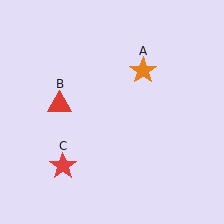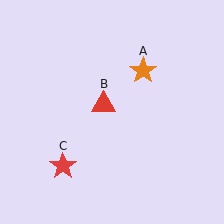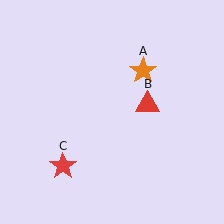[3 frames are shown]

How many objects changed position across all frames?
1 object changed position: red triangle (object B).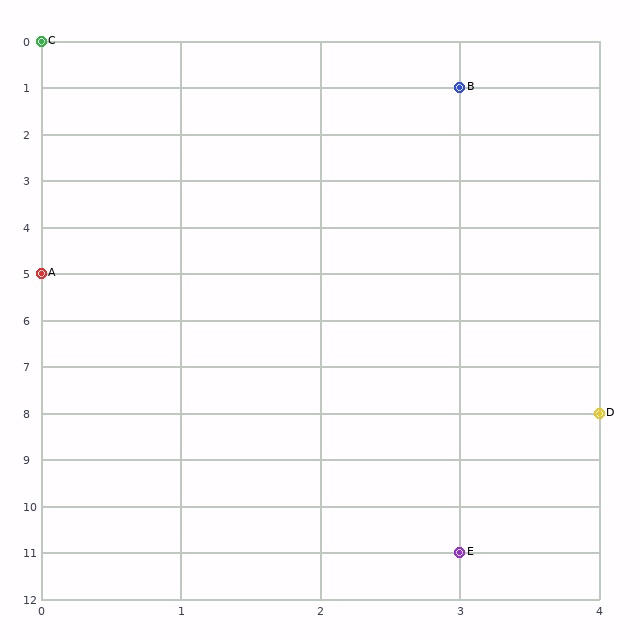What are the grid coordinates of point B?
Point B is at grid coordinates (3, 1).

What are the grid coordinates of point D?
Point D is at grid coordinates (4, 8).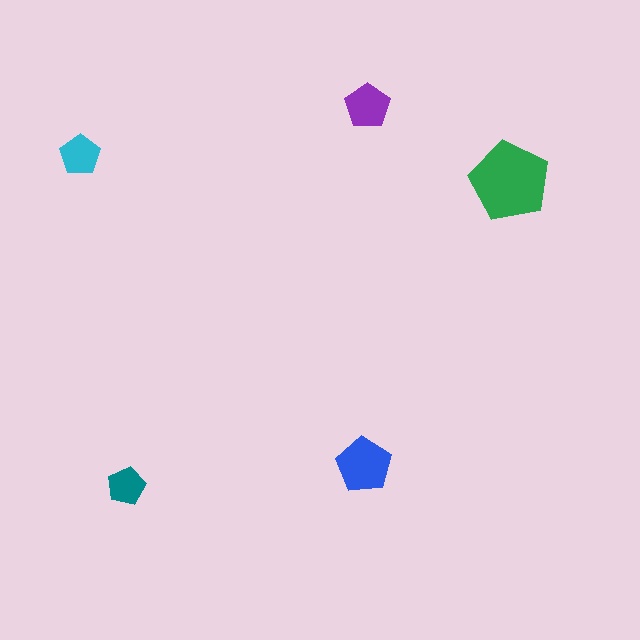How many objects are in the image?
There are 5 objects in the image.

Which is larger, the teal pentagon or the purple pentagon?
The purple one.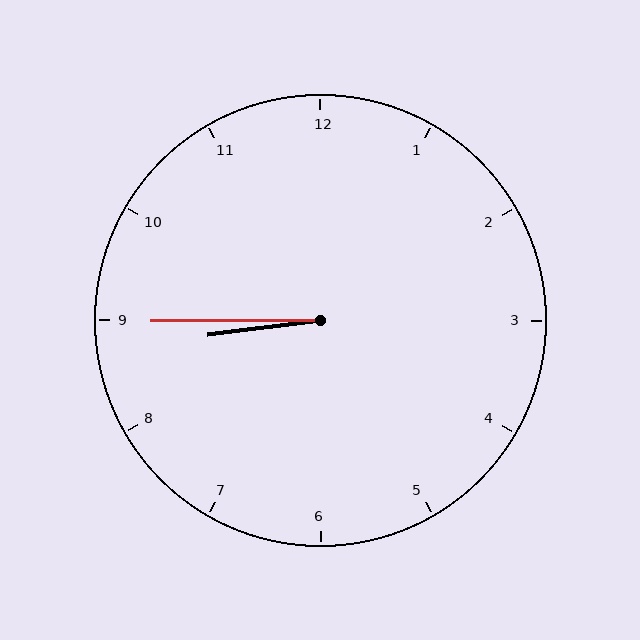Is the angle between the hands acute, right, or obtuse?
It is acute.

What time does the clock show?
8:45.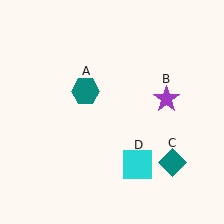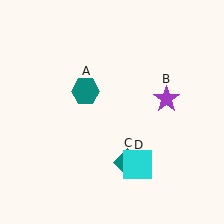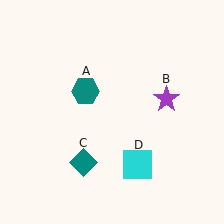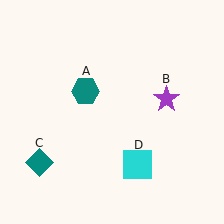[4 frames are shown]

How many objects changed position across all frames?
1 object changed position: teal diamond (object C).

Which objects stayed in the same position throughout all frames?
Teal hexagon (object A) and purple star (object B) and cyan square (object D) remained stationary.